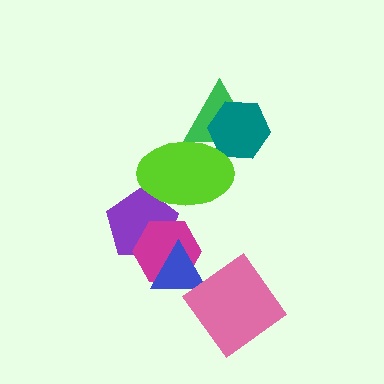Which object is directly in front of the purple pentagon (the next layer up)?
The magenta hexagon is directly in front of the purple pentagon.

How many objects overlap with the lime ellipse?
3 objects overlap with the lime ellipse.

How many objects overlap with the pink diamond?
0 objects overlap with the pink diamond.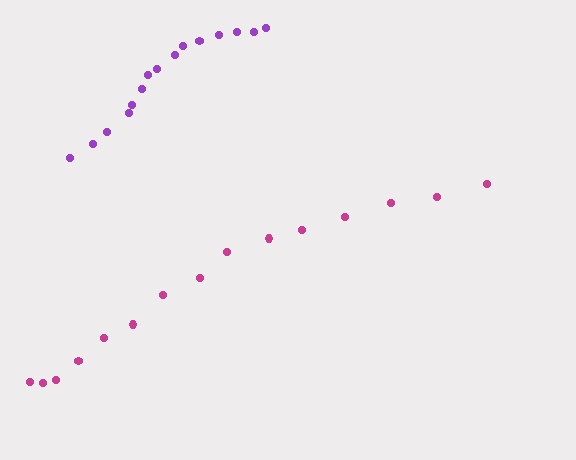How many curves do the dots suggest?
There are 2 distinct paths.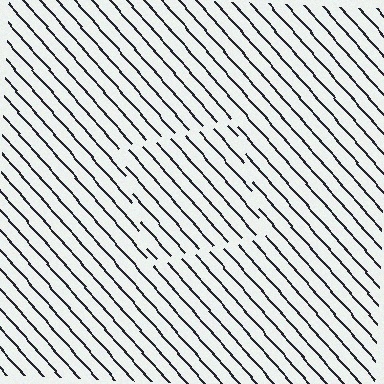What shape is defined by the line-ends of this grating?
An illusory square. The interior of the shape contains the same grating, shifted by half a period — the contour is defined by the phase discontinuity where line-ends from the inner and outer gratings abut.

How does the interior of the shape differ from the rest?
The interior of the shape contains the same grating, shifted by half a period — the contour is defined by the phase discontinuity where line-ends from the inner and outer gratings abut.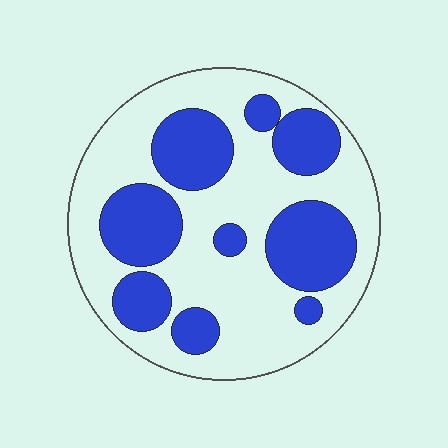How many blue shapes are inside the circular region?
9.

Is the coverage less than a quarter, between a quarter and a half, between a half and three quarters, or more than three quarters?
Between a quarter and a half.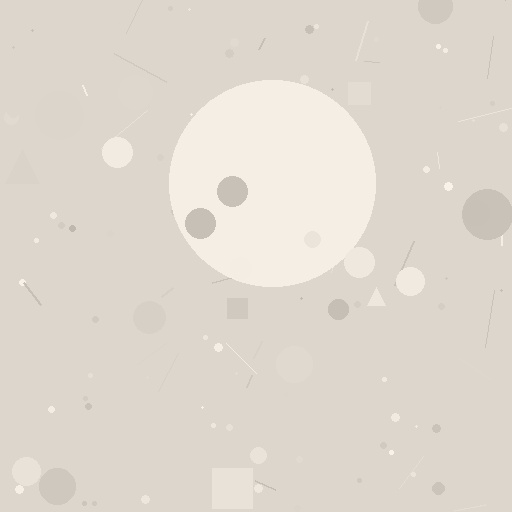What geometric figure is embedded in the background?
A circle is embedded in the background.